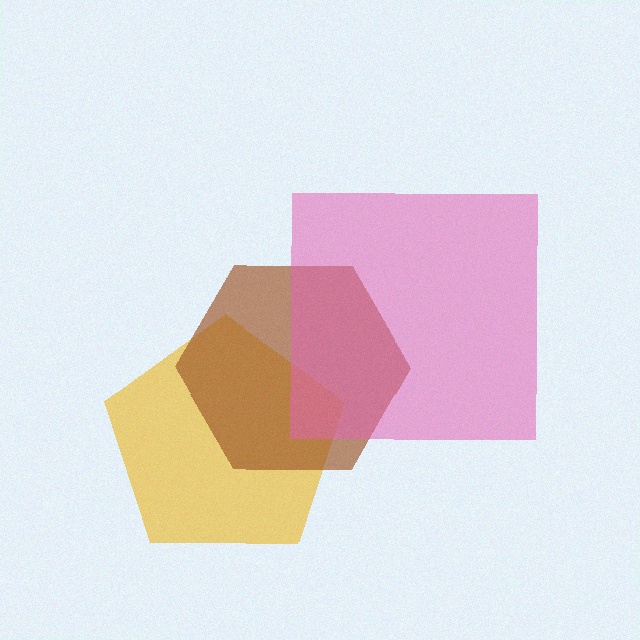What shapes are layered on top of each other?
The layered shapes are: a yellow pentagon, a brown hexagon, a pink square.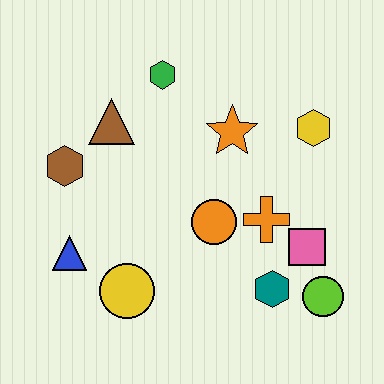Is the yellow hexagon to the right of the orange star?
Yes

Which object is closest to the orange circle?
The orange cross is closest to the orange circle.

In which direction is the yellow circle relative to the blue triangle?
The yellow circle is to the right of the blue triangle.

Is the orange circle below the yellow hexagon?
Yes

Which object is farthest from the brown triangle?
The lime circle is farthest from the brown triangle.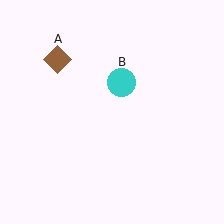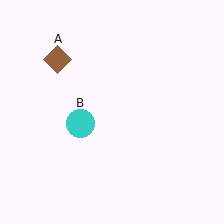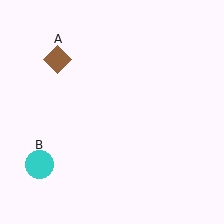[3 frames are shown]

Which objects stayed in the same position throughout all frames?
Brown diamond (object A) remained stationary.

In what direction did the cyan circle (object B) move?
The cyan circle (object B) moved down and to the left.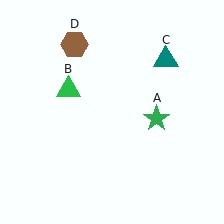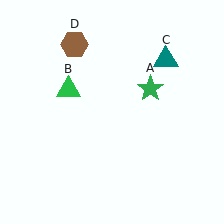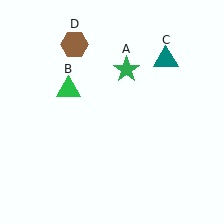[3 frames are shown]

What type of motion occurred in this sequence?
The green star (object A) rotated counterclockwise around the center of the scene.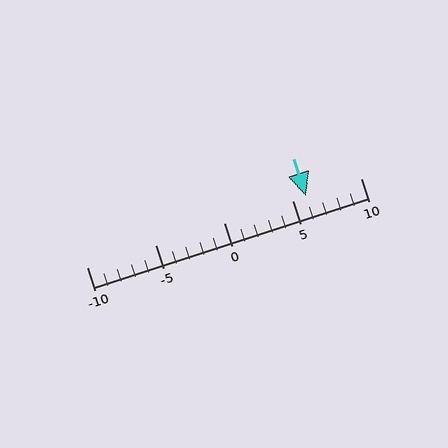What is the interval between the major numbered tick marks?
The major tick marks are spaced 5 units apart.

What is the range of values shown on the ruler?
The ruler shows values from -10 to 10.